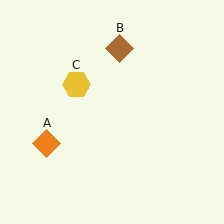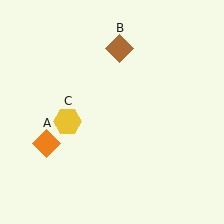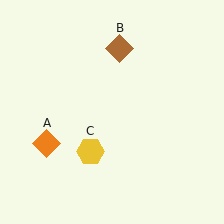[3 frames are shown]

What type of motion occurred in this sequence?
The yellow hexagon (object C) rotated counterclockwise around the center of the scene.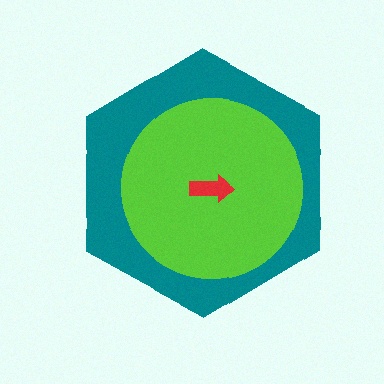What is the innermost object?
The red arrow.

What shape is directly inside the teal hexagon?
The lime circle.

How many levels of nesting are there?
3.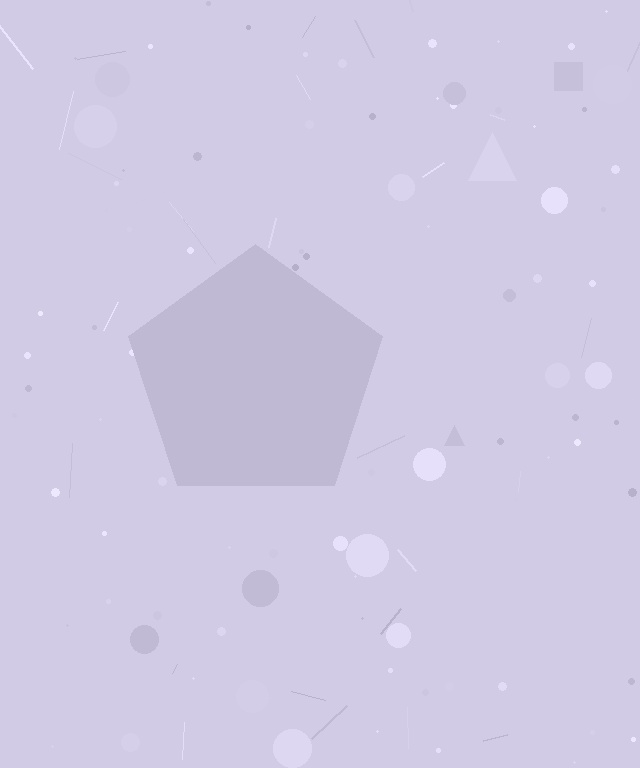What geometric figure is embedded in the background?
A pentagon is embedded in the background.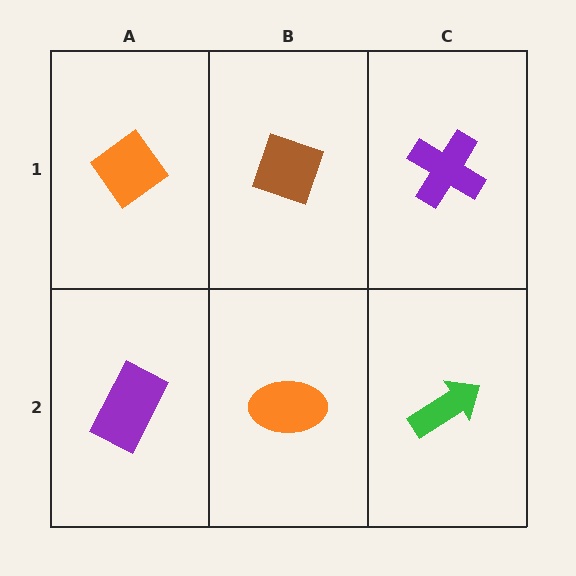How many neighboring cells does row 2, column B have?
3.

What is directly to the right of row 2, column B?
A green arrow.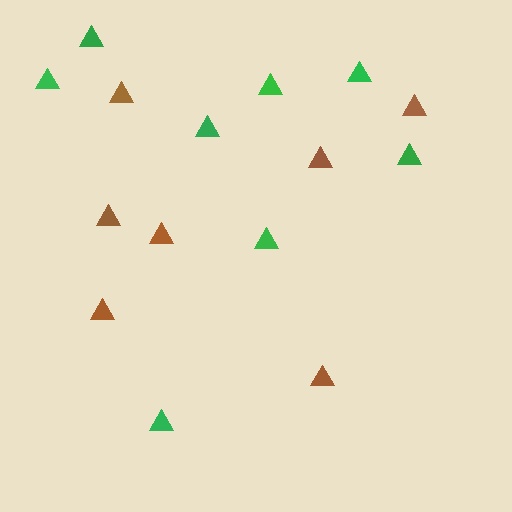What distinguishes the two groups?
There are 2 groups: one group of brown triangles (7) and one group of green triangles (8).